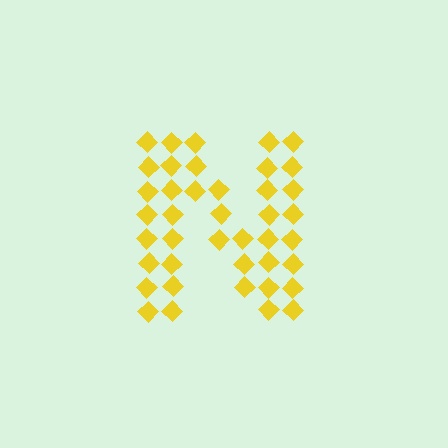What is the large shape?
The large shape is the letter N.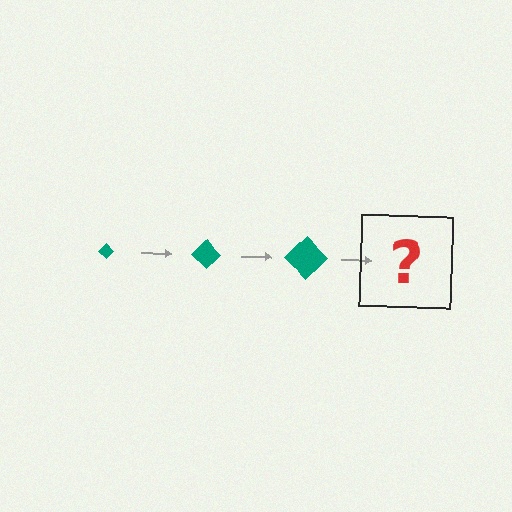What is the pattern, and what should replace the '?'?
The pattern is that the diamond gets progressively larger each step. The '?' should be a teal diamond, larger than the previous one.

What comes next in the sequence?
The next element should be a teal diamond, larger than the previous one.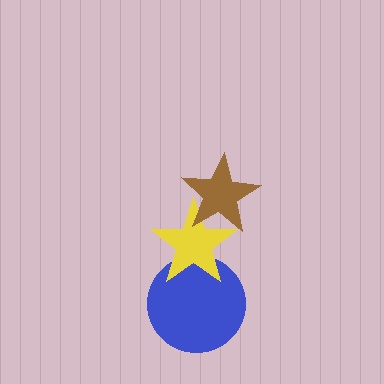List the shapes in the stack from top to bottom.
From top to bottom: the brown star, the yellow star, the blue circle.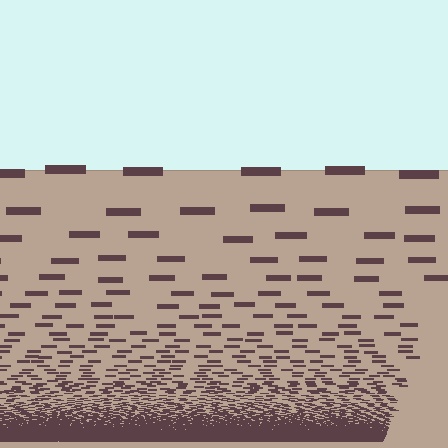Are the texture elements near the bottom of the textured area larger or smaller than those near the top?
Smaller. The gradient is inverted — elements near the bottom are smaller and denser.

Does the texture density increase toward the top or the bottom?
Density increases toward the bottom.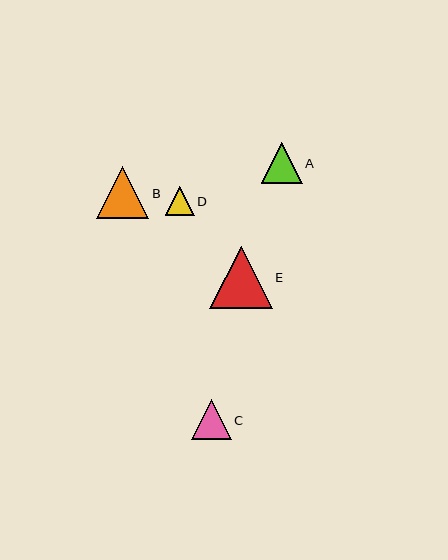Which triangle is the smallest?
Triangle D is the smallest with a size of approximately 29 pixels.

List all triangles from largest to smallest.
From largest to smallest: E, B, A, C, D.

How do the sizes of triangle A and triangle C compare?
Triangle A and triangle C are approximately the same size.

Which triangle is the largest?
Triangle E is the largest with a size of approximately 62 pixels.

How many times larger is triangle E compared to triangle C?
Triangle E is approximately 1.6 times the size of triangle C.